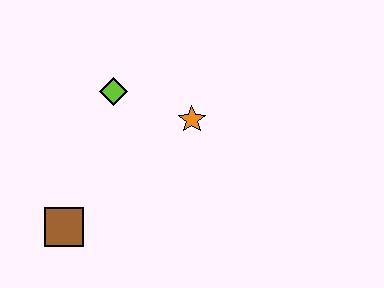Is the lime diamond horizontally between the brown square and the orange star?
Yes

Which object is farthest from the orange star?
The brown square is farthest from the orange star.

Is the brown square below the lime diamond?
Yes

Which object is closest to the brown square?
The lime diamond is closest to the brown square.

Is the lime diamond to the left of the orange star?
Yes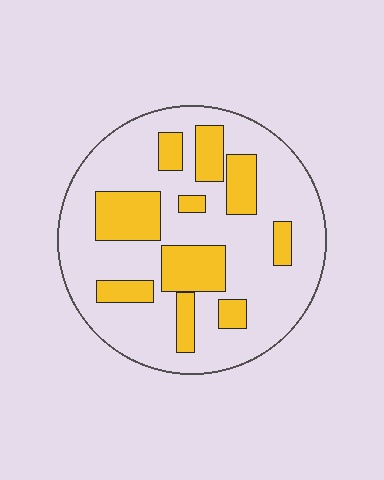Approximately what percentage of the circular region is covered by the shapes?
Approximately 25%.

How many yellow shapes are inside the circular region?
10.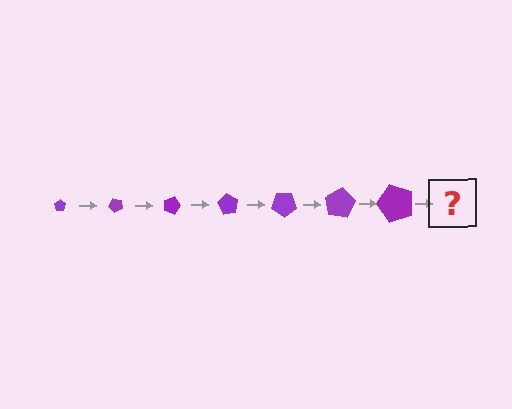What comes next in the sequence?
The next element should be a pentagon, larger than the previous one and rotated 315 degrees from the start.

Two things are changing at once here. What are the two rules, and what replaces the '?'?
The two rules are that the pentagon grows larger each step and it rotates 45 degrees each step. The '?' should be a pentagon, larger than the previous one and rotated 315 degrees from the start.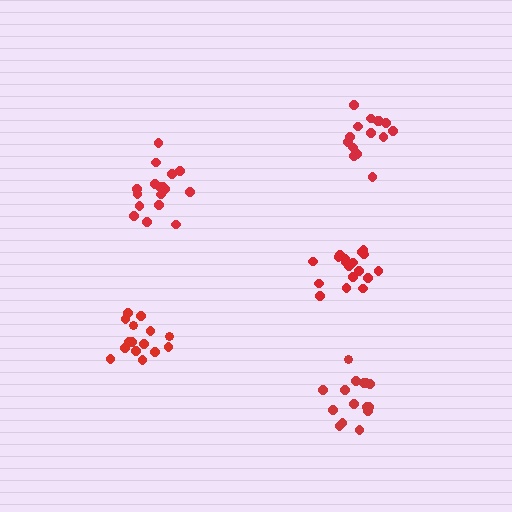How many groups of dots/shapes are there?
There are 5 groups.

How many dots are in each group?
Group 1: 18 dots, Group 2: 15 dots, Group 3: 18 dots, Group 4: 15 dots, Group 5: 15 dots (81 total).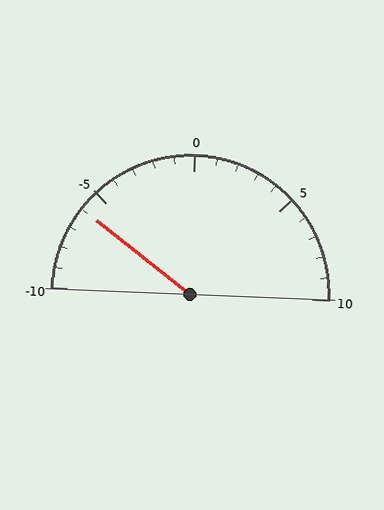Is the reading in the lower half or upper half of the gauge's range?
The reading is in the lower half of the range (-10 to 10).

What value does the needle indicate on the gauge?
The needle indicates approximately -6.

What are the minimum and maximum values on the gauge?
The gauge ranges from -10 to 10.